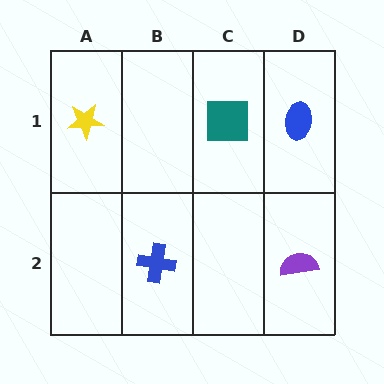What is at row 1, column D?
A blue ellipse.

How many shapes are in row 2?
2 shapes.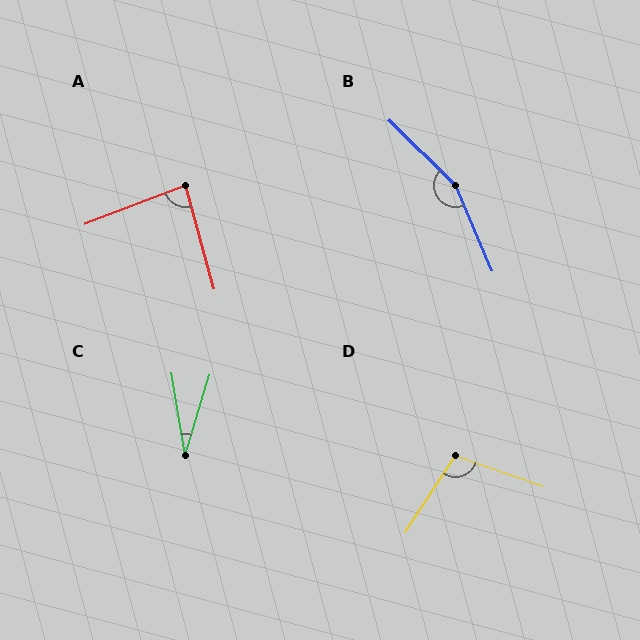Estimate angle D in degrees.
Approximately 103 degrees.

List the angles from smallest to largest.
C (26°), A (85°), D (103°), B (157°).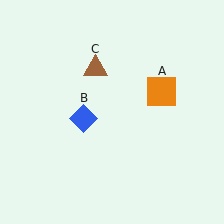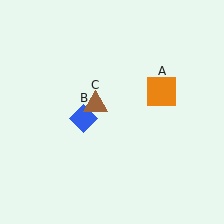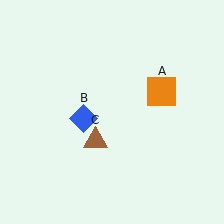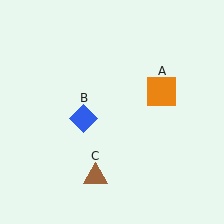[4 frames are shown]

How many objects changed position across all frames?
1 object changed position: brown triangle (object C).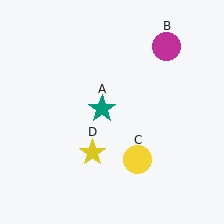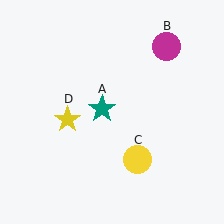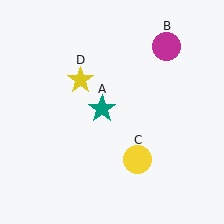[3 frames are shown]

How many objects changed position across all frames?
1 object changed position: yellow star (object D).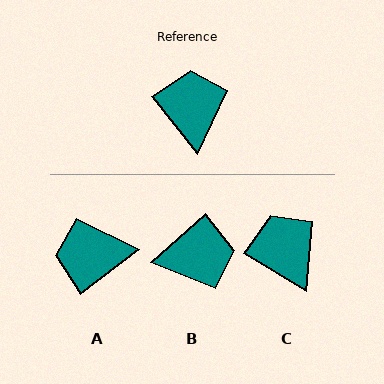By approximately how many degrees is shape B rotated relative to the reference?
Approximately 87 degrees clockwise.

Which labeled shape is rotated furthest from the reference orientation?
A, about 89 degrees away.